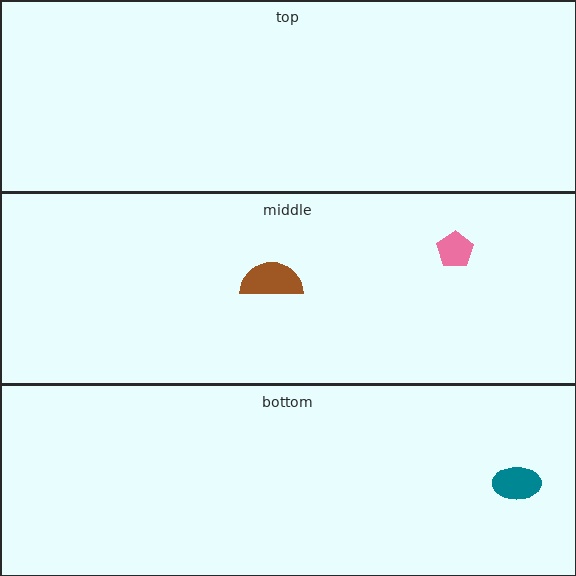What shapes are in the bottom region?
The teal ellipse.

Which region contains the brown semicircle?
The middle region.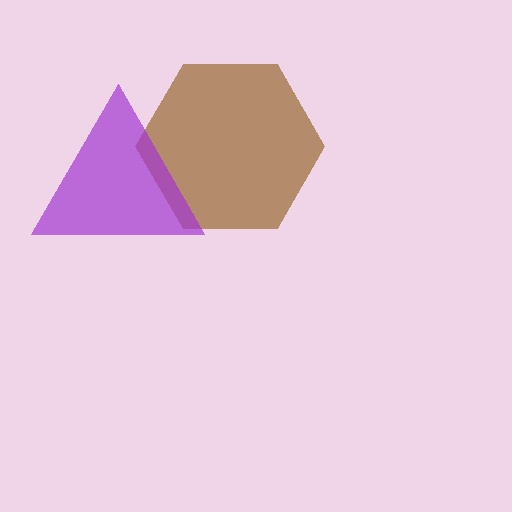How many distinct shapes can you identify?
There are 2 distinct shapes: a brown hexagon, a purple triangle.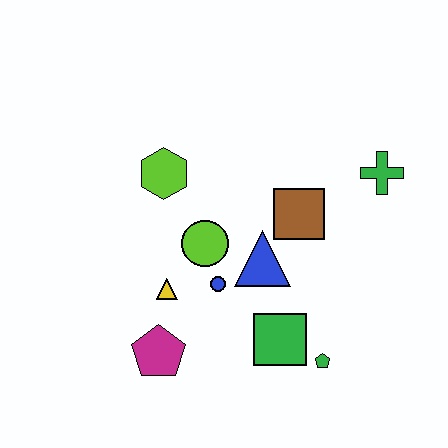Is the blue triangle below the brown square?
Yes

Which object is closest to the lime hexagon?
The lime circle is closest to the lime hexagon.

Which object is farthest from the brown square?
The magenta pentagon is farthest from the brown square.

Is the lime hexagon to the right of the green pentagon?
No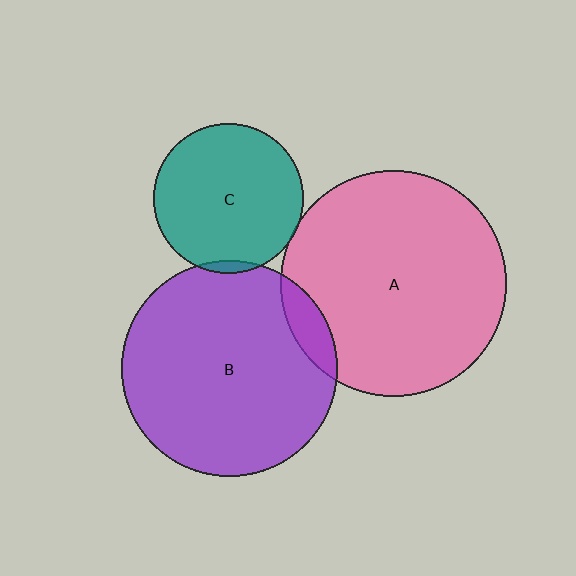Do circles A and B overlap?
Yes.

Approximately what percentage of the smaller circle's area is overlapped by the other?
Approximately 10%.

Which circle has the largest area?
Circle A (pink).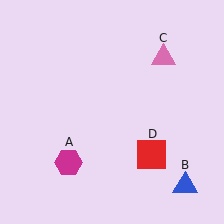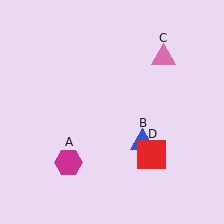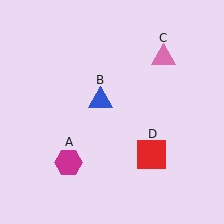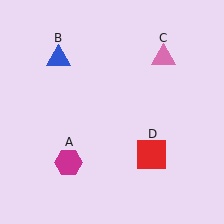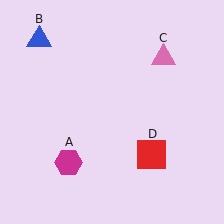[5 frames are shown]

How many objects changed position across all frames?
1 object changed position: blue triangle (object B).